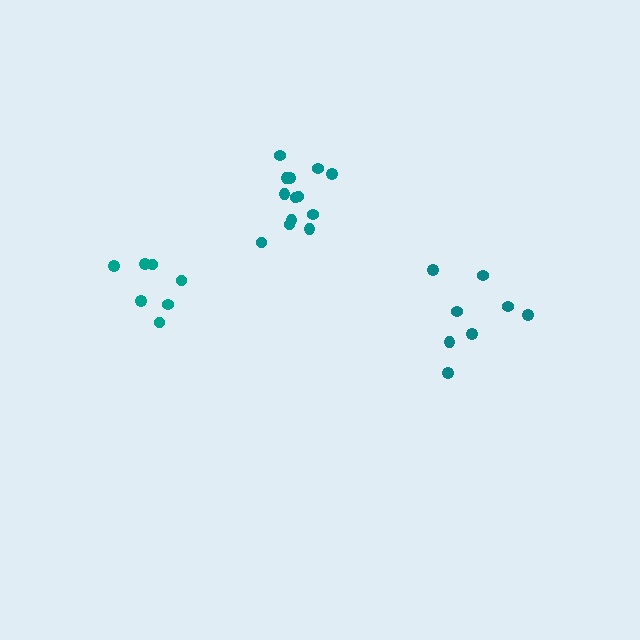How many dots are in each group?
Group 1: 8 dots, Group 2: 7 dots, Group 3: 13 dots (28 total).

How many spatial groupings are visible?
There are 3 spatial groupings.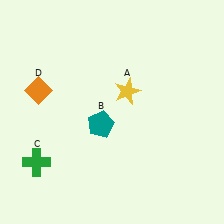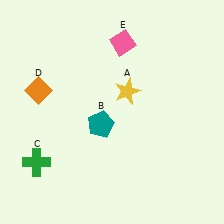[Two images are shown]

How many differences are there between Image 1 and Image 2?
There is 1 difference between the two images.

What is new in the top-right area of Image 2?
A pink diamond (E) was added in the top-right area of Image 2.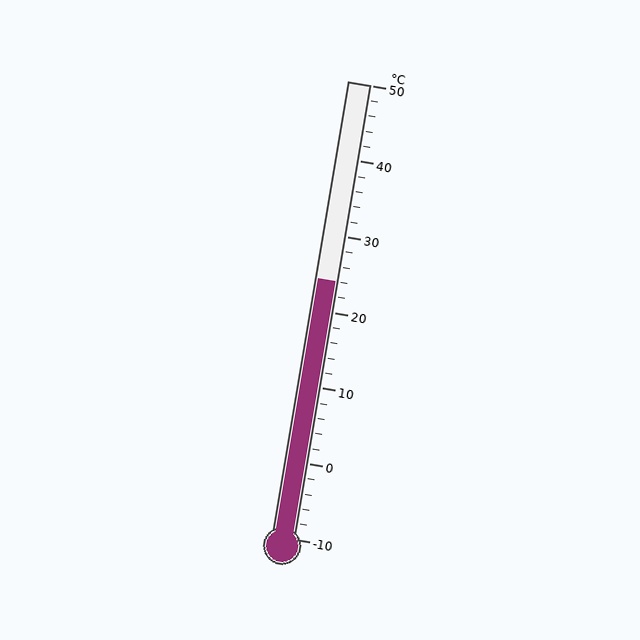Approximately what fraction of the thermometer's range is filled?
The thermometer is filled to approximately 55% of its range.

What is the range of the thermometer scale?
The thermometer scale ranges from -10°C to 50°C.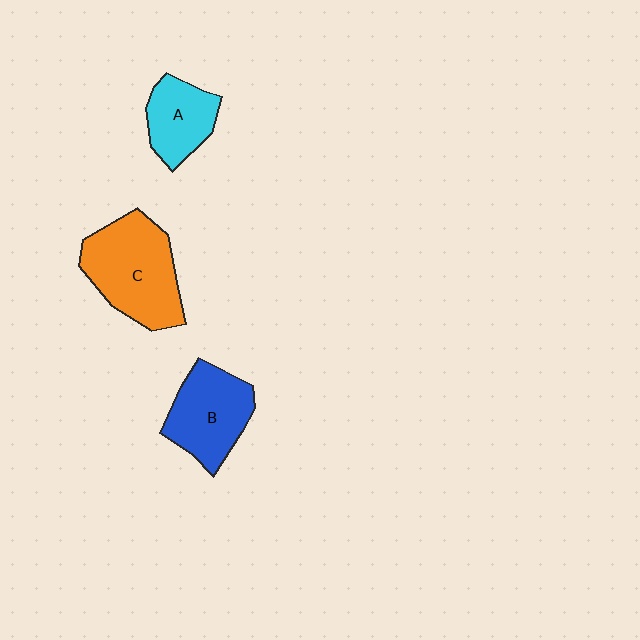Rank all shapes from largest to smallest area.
From largest to smallest: C (orange), B (blue), A (cyan).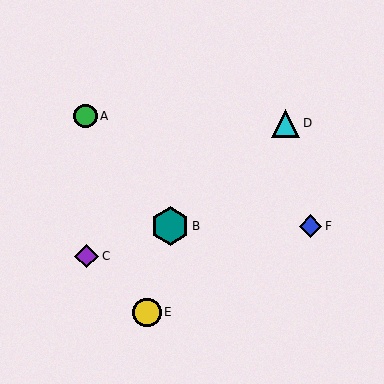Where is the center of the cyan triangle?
The center of the cyan triangle is at (286, 123).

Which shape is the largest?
The teal hexagon (labeled B) is the largest.